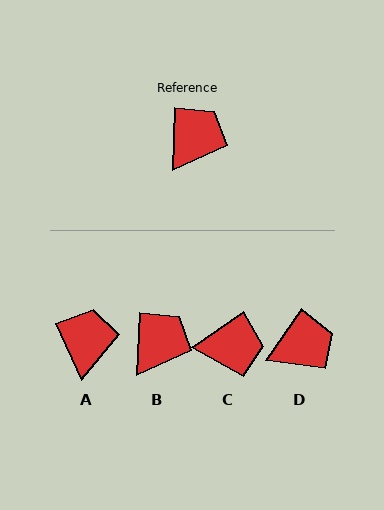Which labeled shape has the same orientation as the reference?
B.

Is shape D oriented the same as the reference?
No, it is off by about 32 degrees.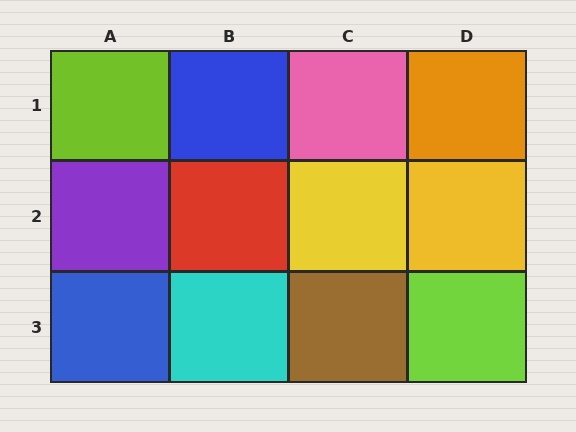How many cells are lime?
2 cells are lime.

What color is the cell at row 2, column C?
Yellow.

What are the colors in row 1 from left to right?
Lime, blue, pink, orange.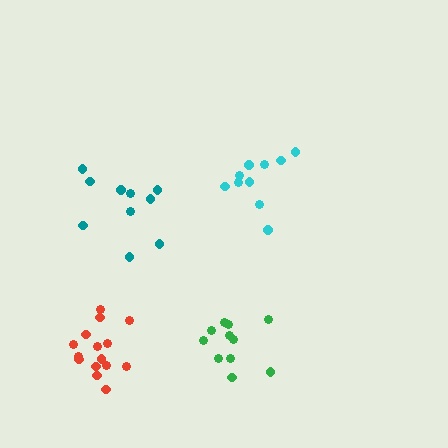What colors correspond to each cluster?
The clusters are colored: red, teal, cyan, green.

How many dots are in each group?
Group 1: 15 dots, Group 2: 10 dots, Group 3: 10 dots, Group 4: 11 dots (46 total).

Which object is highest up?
The cyan cluster is topmost.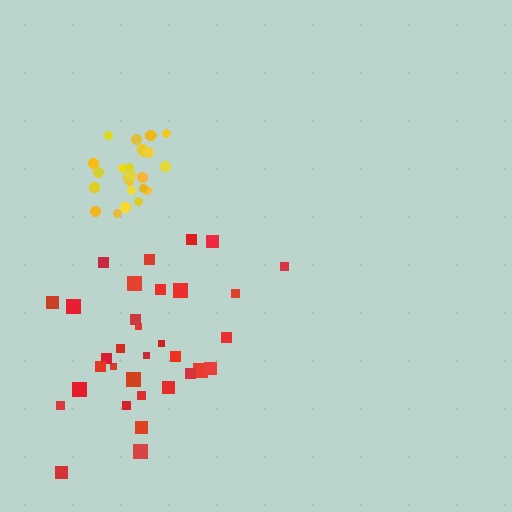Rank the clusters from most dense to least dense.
yellow, red.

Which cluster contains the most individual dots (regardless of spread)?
Red (33).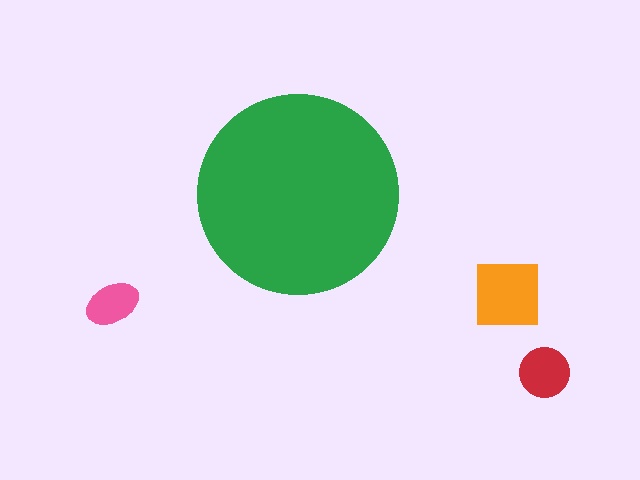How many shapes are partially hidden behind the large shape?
0 shapes are partially hidden.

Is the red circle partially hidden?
No, the red circle is fully visible.